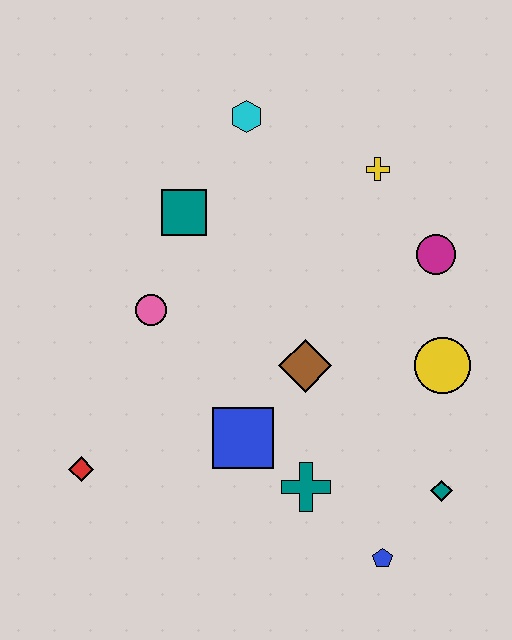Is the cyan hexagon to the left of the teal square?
No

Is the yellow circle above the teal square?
No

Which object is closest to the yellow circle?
The magenta circle is closest to the yellow circle.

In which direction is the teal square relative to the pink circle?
The teal square is above the pink circle.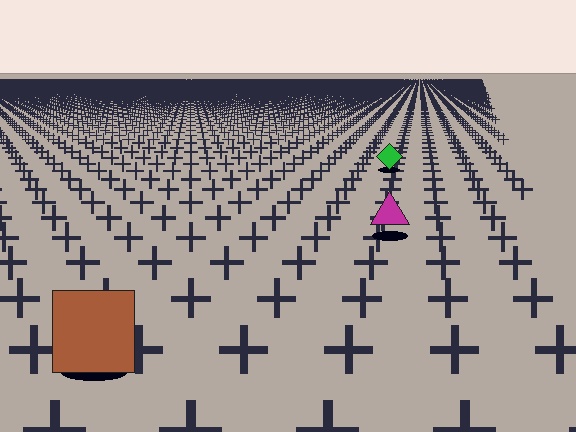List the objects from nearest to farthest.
From nearest to farthest: the brown square, the magenta triangle, the green diamond.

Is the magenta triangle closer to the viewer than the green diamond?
Yes. The magenta triangle is closer — you can tell from the texture gradient: the ground texture is coarser near it.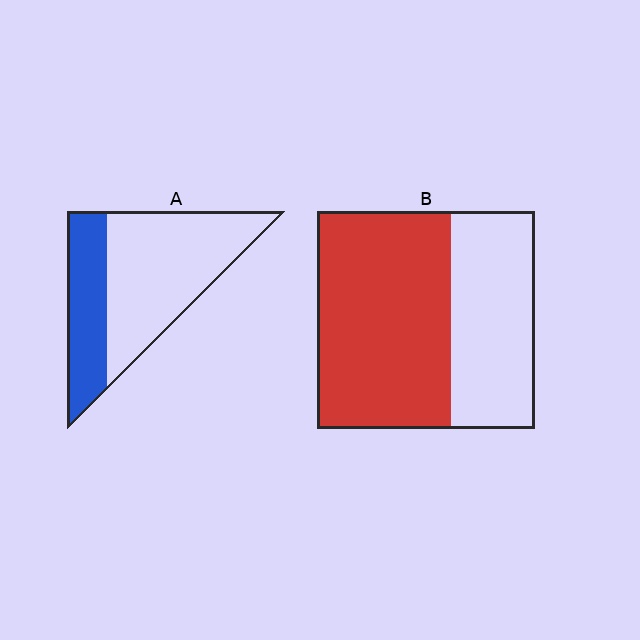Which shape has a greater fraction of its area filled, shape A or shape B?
Shape B.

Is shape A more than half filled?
No.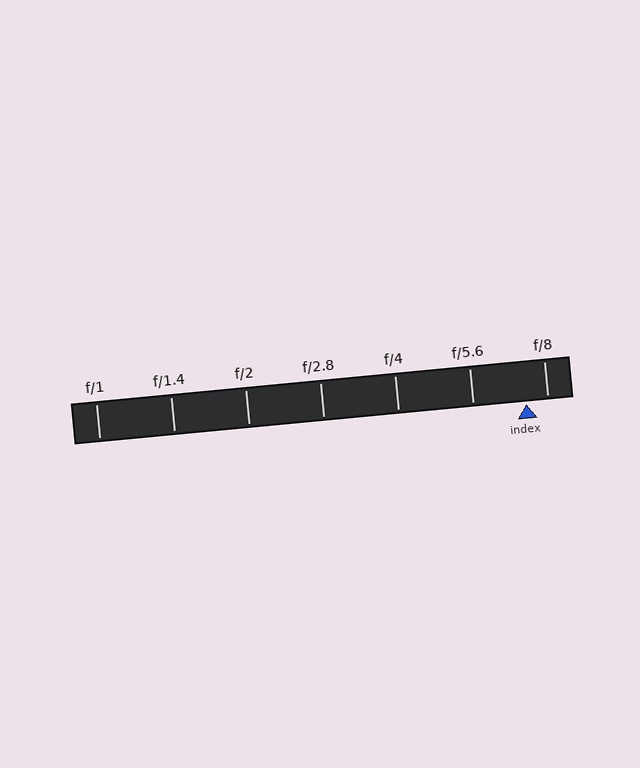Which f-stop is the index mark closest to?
The index mark is closest to f/8.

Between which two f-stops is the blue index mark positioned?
The index mark is between f/5.6 and f/8.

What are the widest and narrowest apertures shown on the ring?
The widest aperture shown is f/1 and the narrowest is f/8.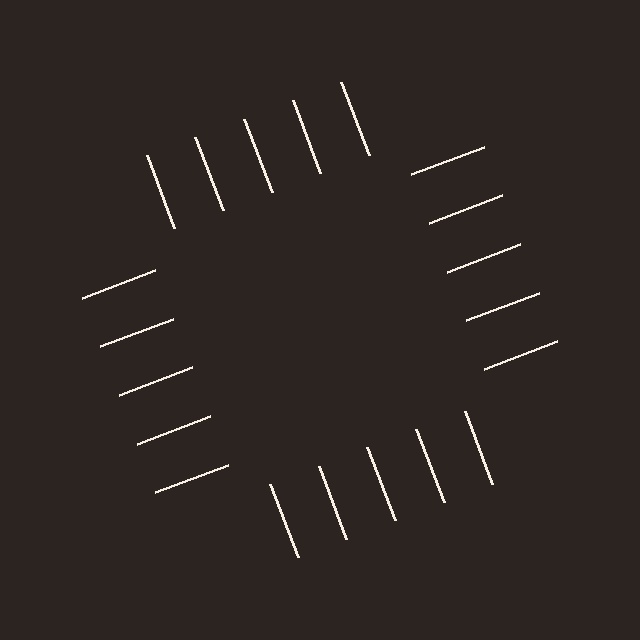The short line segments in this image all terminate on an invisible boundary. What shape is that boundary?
An illusory square — the line segments terminate on its edges but no continuous stroke is drawn.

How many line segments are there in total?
20 — 5 along each of the 4 edges.